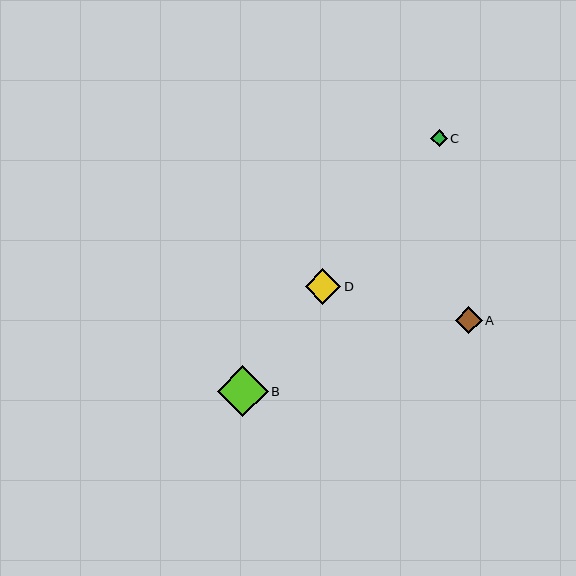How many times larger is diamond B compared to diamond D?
Diamond B is approximately 1.4 times the size of diamond D.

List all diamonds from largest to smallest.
From largest to smallest: B, D, A, C.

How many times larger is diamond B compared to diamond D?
Diamond B is approximately 1.4 times the size of diamond D.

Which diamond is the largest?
Diamond B is the largest with a size of approximately 51 pixels.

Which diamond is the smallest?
Diamond C is the smallest with a size of approximately 16 pixels.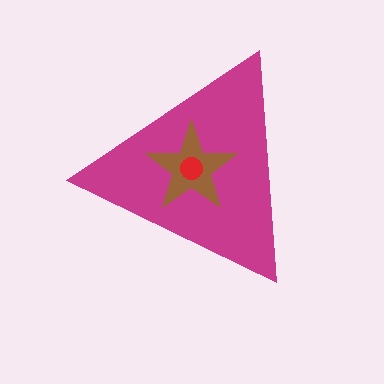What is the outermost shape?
The magenta triangle.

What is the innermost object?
The red circle.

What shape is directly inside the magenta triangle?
The brown star.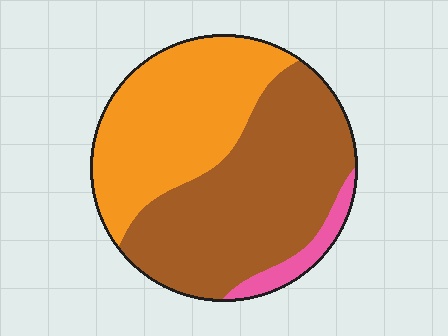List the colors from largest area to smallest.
From largest to smallest: brown, orange, pink.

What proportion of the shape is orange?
Orange covers around 40% of the shape.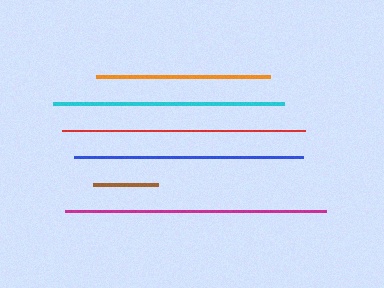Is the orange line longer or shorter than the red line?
The red line is longer than the orange line.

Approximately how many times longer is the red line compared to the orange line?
The red line is approximately 1.4 times the length of the orange line.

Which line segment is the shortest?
The brown line is the shortest at approximately 66 pixels.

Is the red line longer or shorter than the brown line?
The red line is longer than the brown line.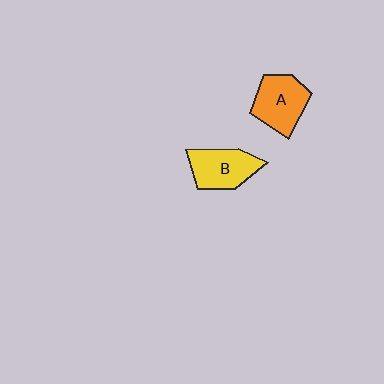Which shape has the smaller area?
Shape B (yellow).